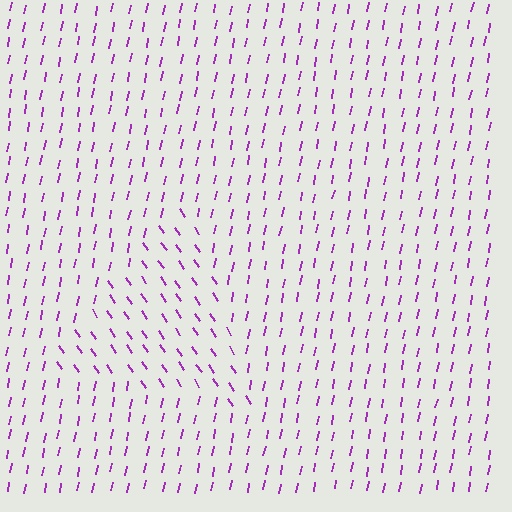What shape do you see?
I see a triangle.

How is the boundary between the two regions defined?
The boundary is defined purely by a change in line orientation (approximately 45 degrees difference). All lines are the same color and thickness.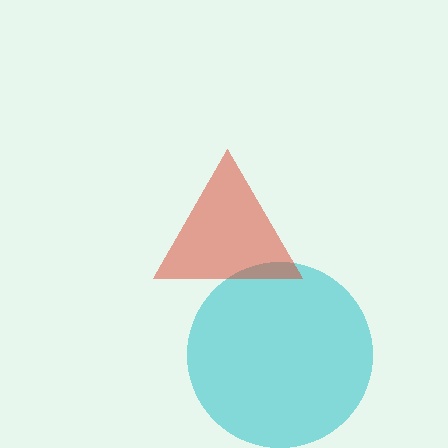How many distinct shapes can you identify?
There are 2 distinct shapes: a cyan circle, a red triangle.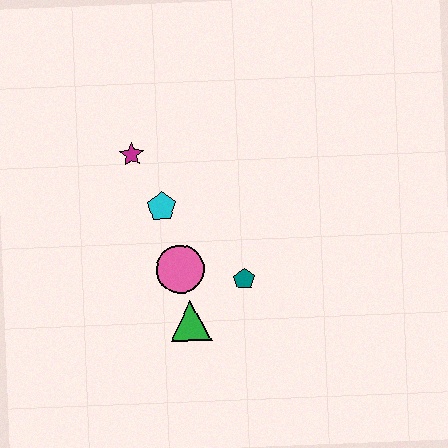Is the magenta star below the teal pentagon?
No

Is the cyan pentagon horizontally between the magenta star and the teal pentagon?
Yes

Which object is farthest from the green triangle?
The magenta star is farthest from the green triangle.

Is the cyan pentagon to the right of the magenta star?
Yes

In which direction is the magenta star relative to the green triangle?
The magenta star is above the green triangle.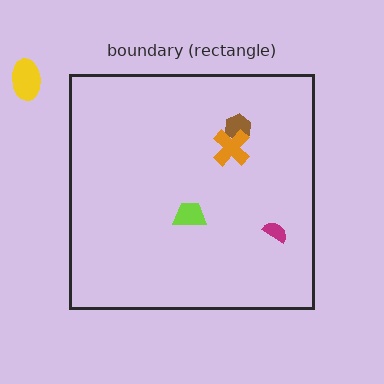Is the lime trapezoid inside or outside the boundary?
Inside.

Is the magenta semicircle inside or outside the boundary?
Inside.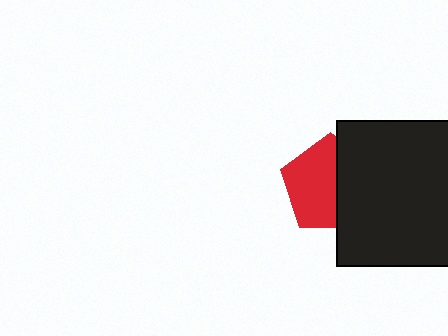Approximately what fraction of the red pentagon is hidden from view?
Roughly 43% of the red pentagon is hidden behind the black square.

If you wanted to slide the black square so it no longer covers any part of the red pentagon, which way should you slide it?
Slide it right — that is the most direct way to separate the two shapes.